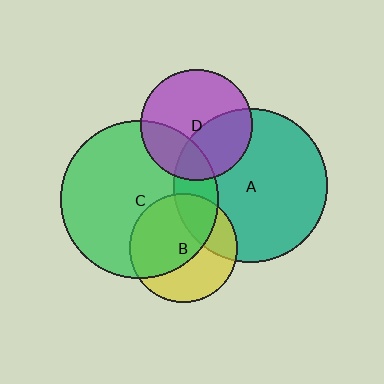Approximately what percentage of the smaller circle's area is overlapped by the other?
Approximately 20%.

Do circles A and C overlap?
Yes.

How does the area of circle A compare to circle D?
Approximately 1.9 times.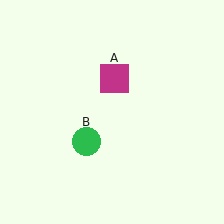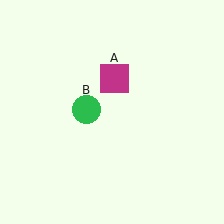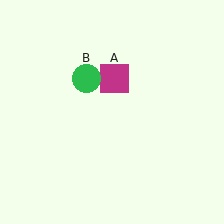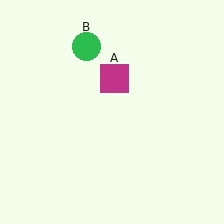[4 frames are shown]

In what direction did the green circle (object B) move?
The green circle (object B) moved up.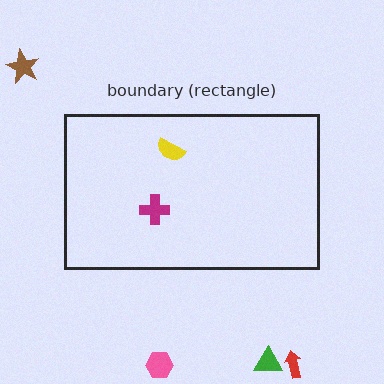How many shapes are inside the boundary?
2 inside, 4 outside.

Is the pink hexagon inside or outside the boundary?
Outside.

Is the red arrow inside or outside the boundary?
Outside.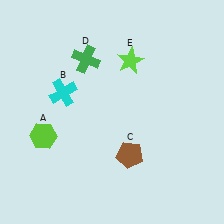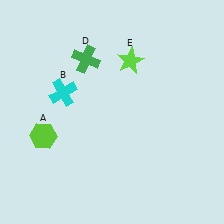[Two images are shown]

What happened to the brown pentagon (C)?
The brown pentagon (C) was removed in Image 2. It was in the bottom-right area of Image 1.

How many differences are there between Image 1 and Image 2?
There is 1 difference between the two images.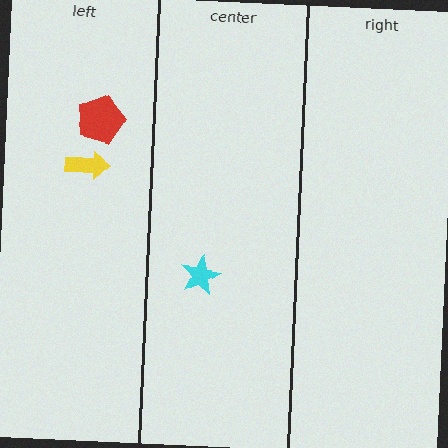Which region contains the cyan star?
The center region.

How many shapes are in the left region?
2.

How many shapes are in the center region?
1.